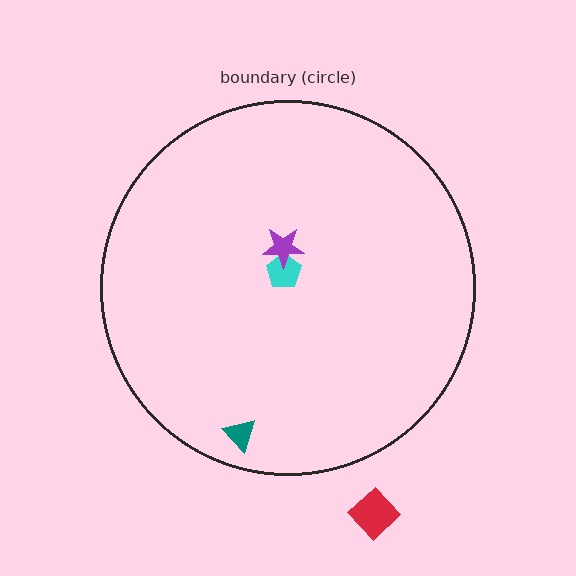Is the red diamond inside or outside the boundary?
Outside.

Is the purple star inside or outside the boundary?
Inside.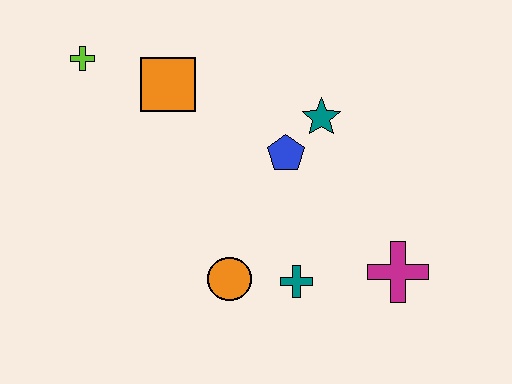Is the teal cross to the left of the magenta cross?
Yes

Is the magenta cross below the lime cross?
Yes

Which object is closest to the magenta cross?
The teal cross is closest to the magenta cross.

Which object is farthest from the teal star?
The lime cross is farthest from the teal star.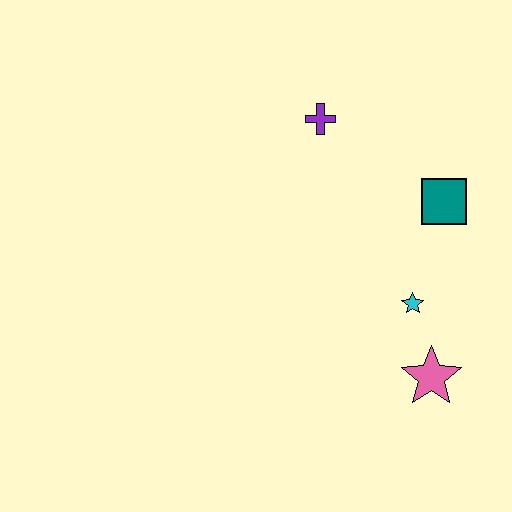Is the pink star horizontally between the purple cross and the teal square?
Yes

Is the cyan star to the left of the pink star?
Yes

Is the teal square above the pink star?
Yes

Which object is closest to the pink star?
The cyan star is closest to the pink star.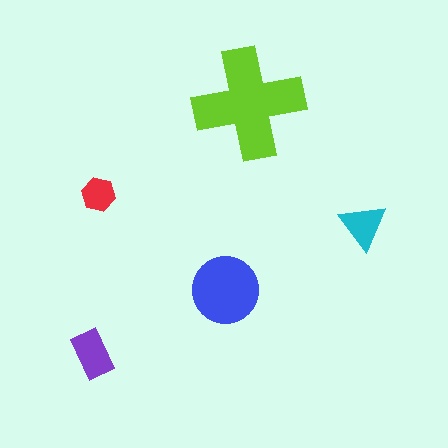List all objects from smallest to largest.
The red hexagon, the cyan triangle, the purple rectangle, the blue circle, the lime cross.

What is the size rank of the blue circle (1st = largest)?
2nd.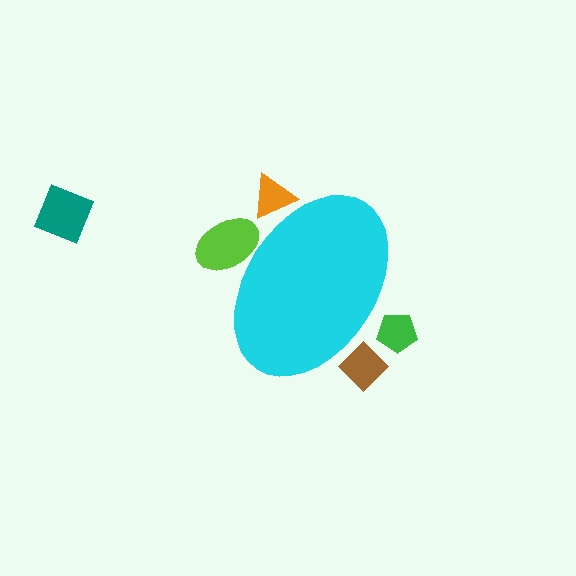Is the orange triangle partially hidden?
Yes, the orange triangle is partially hidden behind the cyan ellipse.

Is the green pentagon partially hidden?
Yes, the green pentagon is partially hidden behind the cyan ellipse.